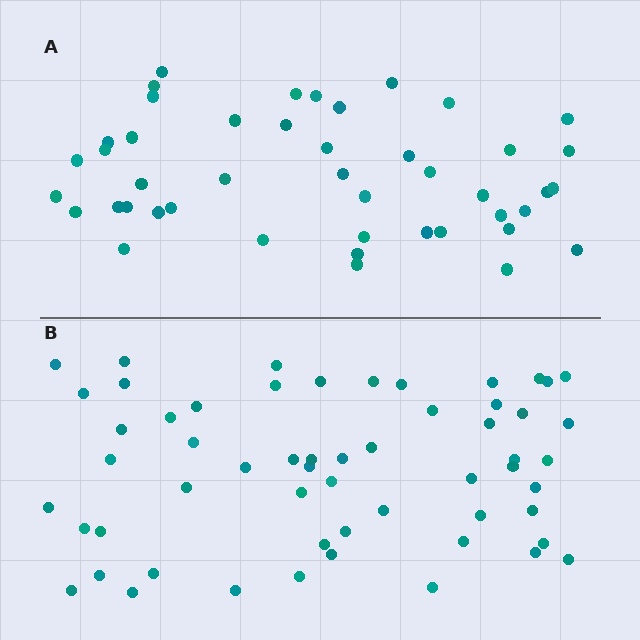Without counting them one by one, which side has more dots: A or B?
Region B (the bottom region) has more dots.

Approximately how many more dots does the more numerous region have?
Region B has roughly 12 or so more dots than region A.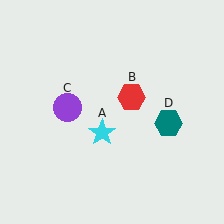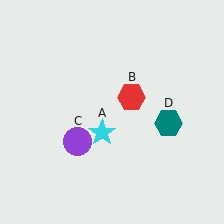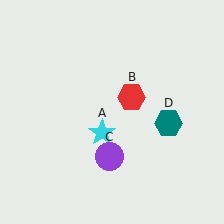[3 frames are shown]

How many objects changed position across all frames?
1 object changed position: purple circle (object C).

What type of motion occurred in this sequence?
The purple circle (object C) rotated counterclockwise around the center of the scene.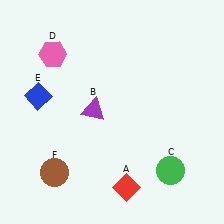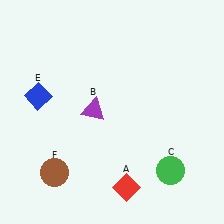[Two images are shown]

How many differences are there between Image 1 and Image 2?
There is 1 difference between the two images.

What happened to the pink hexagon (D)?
The pink hexagon (D) was removed in Image 2. It was in the top-left area of Image 1.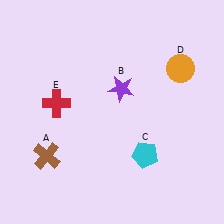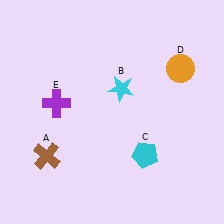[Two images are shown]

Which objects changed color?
B changed from purple to cyan. E changed from red to purple.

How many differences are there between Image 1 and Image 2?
There are 2 differences between the two images.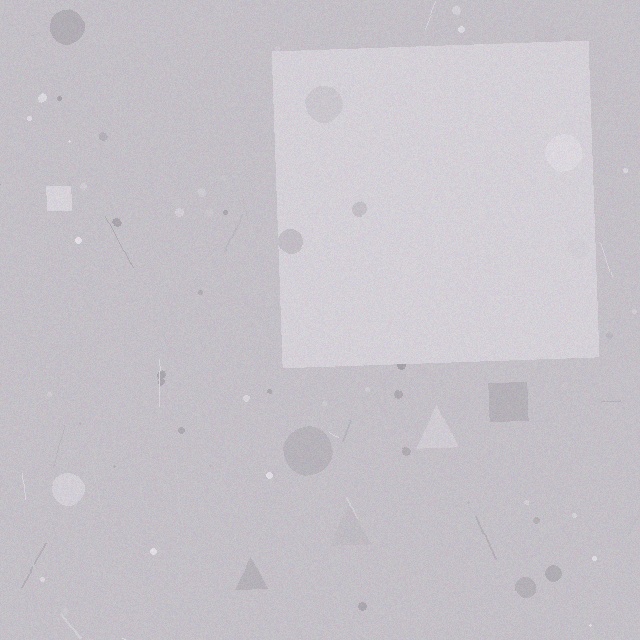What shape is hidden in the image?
A square is hidden in the image.